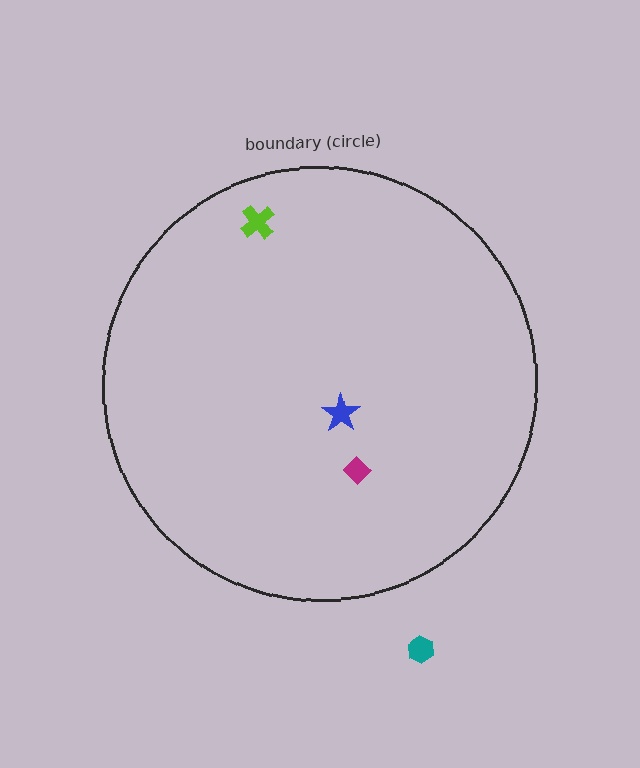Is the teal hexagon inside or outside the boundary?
Outside.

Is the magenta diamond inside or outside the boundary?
Inside.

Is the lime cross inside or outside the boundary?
Inside.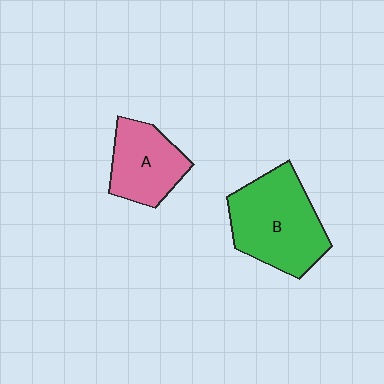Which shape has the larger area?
Shape B (green).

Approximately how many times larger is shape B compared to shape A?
Approximately 1.5 times.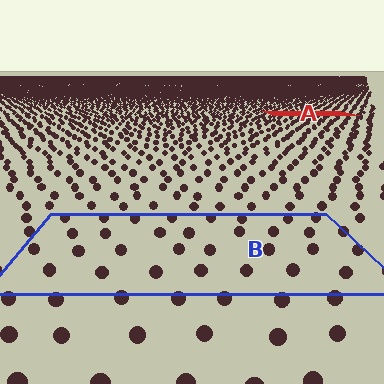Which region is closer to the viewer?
Region B is closer. The texture elements there are larger and more spread out.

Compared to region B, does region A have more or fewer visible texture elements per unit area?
Region A has more texture elements per unit area — they are packed more densely because it is farther away.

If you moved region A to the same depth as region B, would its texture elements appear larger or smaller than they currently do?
They would appear larger. At a closer depth, the same texture elements are projected at a bigger on-screen size.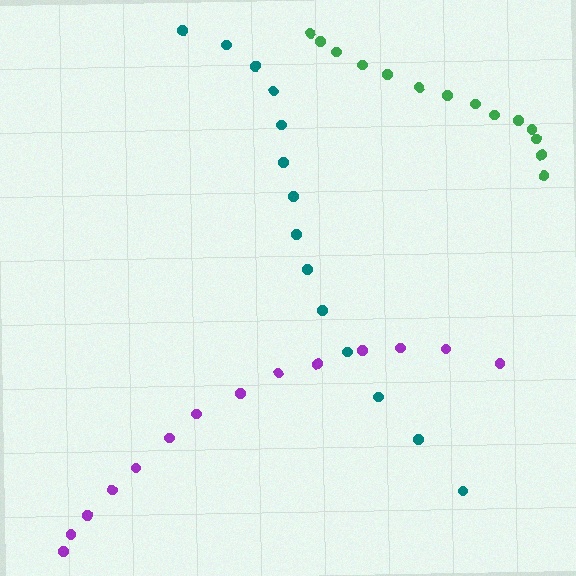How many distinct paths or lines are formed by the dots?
There are 3 distinct paths.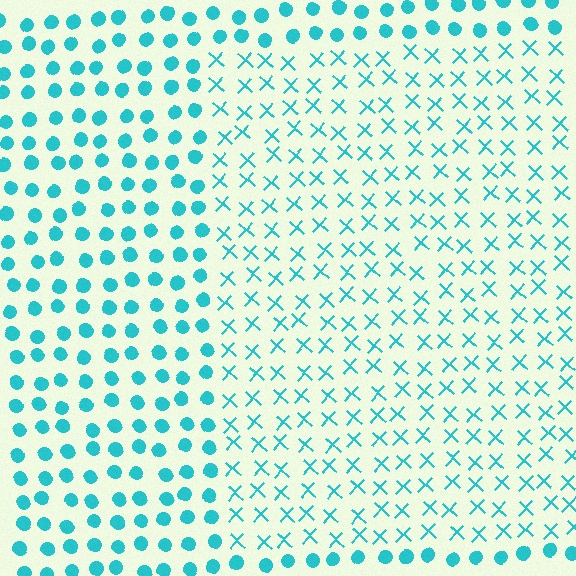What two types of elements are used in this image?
The image uses X marks inside the rectangle region and circles outside it.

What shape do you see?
I see a rectangle.